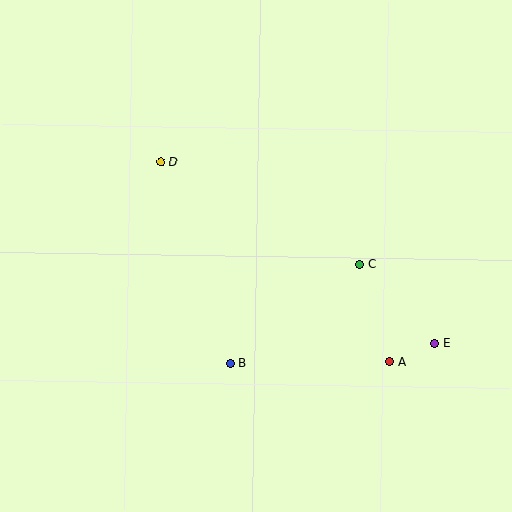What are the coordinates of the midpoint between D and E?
The midpoint between D and E is at (298, 252).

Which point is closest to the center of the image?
Point C at (360, 264) is closest to the center.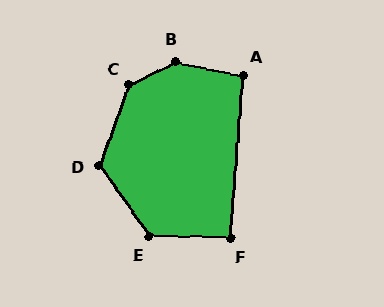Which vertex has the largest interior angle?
B, at approximately 142 degrees.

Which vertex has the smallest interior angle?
F, at approximately 93 degrees.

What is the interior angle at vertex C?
Approximately 137 degrees (obtuse).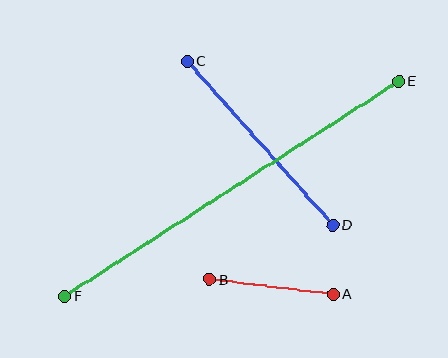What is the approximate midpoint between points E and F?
The midpoint is at approximately (232, 189) pixels.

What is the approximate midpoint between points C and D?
The midpoint is at approximately (260, 143) pixels.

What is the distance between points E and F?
The distance is approximately 397 pixels.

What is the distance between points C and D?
The distance is approximately 219 pixels.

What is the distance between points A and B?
The distance is approximately 125 pixels.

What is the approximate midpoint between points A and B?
The midpoint is at approximately (271, 286) pixels.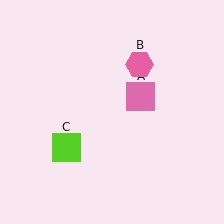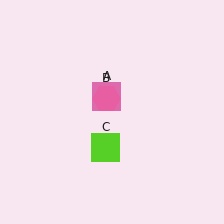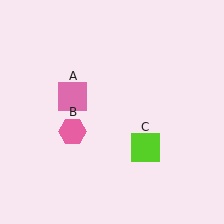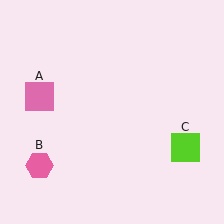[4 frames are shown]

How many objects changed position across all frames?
3 objects changed position: pink square (object A), pink hexagon (object B), lime square (object C).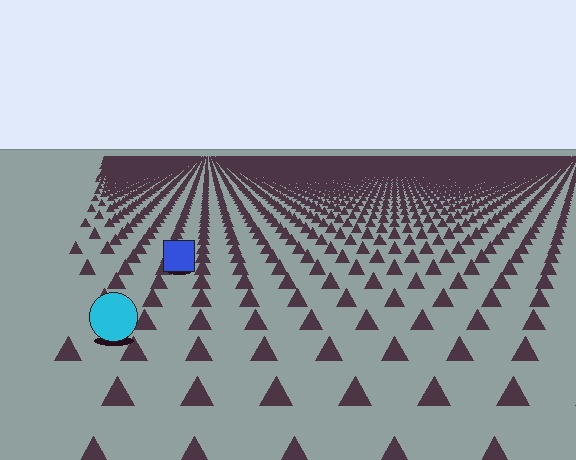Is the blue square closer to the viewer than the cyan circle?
No. The cyan circle is closer — you can tell from the texture gradient: the ground texture is coarser near it.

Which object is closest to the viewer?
The cyan circle is closest. The texture marks near it are larger and more spread out.